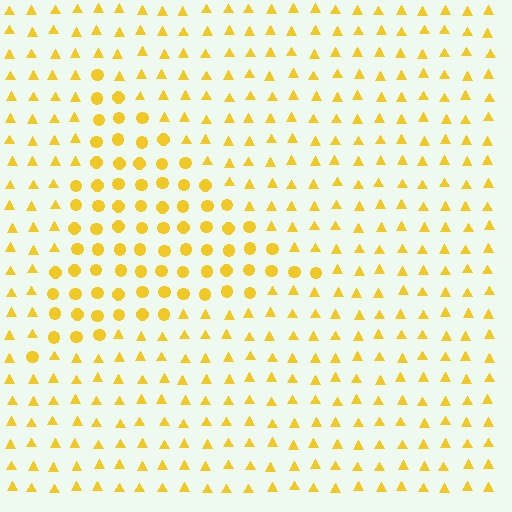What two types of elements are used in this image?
The image uses circles inside the triangle region and triangles outside it.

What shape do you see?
I see a triangle.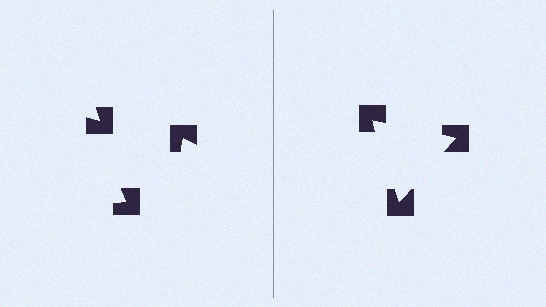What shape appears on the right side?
An illusory triangle.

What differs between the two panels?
The notched squares are positioned identically on both sides; only the wedge orientations differ. On the right they align to a triangle; on the left they are misaligned.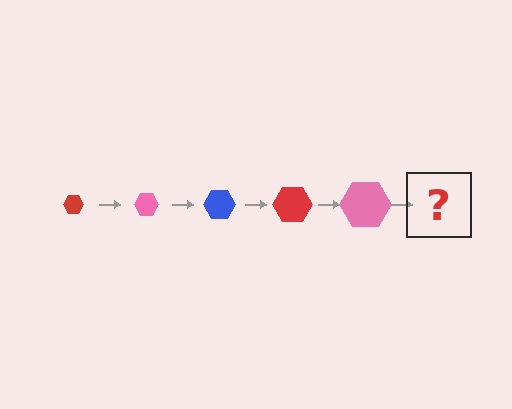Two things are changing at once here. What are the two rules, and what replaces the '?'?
The two rules are that the hexagon grows larger each step and the color cycles through red, pink, and blue. The '?' should be a blue hexagon, larger than the previous one.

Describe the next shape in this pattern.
It should be a blue hexagon, larger than the previous one.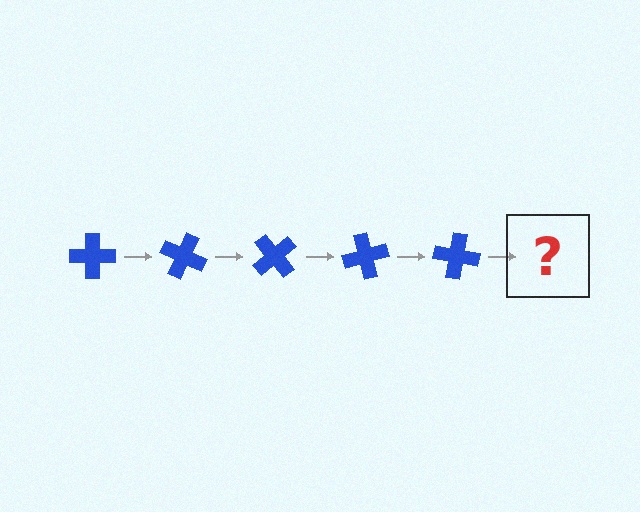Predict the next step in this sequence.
The next step is a blue cross rotated 125 degrees.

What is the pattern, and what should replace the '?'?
The pattern is that the cross rotates 25 degrees each step. The '?' should be a blue cross rotated 125 degrees.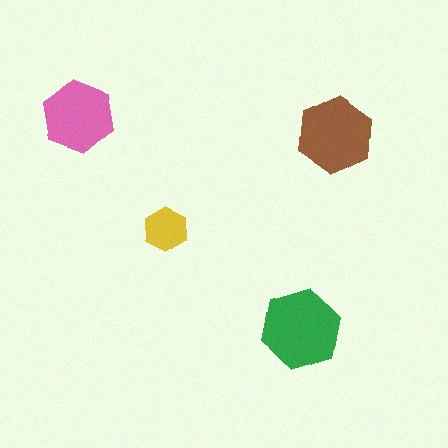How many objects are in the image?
There are 4 objects in the image.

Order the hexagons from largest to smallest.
the green one, the brown one, the pink one, the yellow one.